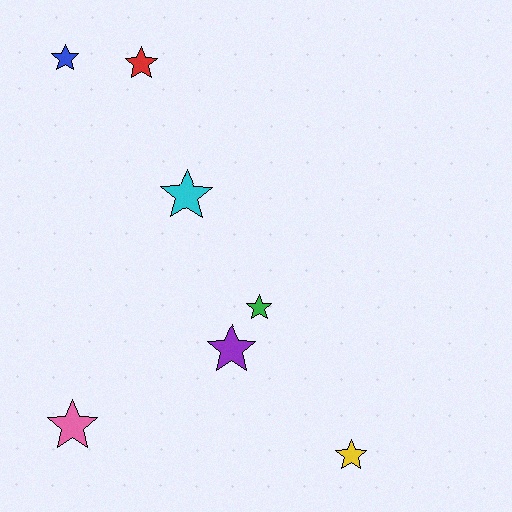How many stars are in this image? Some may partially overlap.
There are 7 stars.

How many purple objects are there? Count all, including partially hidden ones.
There is 1 purple object.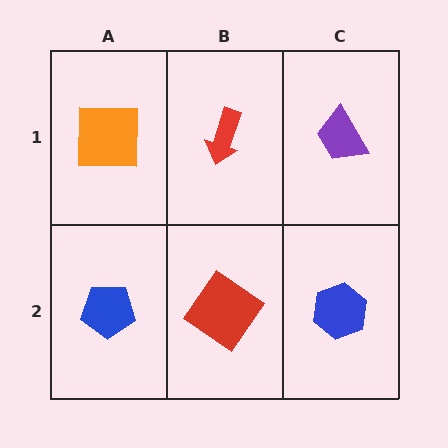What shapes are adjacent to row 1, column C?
A blue hexagon (row 2, column C), a red arrow (row 1, column B).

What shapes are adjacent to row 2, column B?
A red arrow (row 1, column B), a blue pentagon (row 2, column A), a blue hexagon (row 2, column C).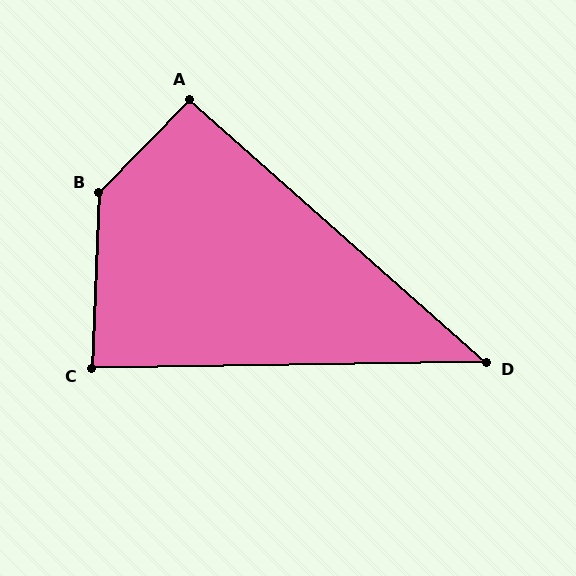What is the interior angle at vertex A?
Approximately 93 degrees (approximately right).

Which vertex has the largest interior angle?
B, at approximately 138 degrees.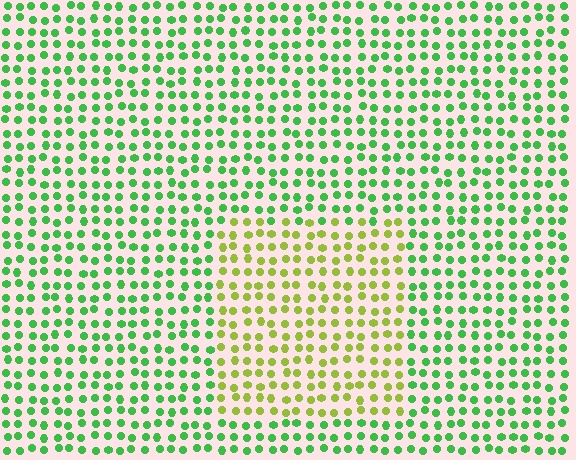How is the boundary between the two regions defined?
The boundary is defined purely by a slight shift in hue (about 46 degrees). Spacing, size, and orientation are identical on both sides.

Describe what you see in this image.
The image is filled with small green elements in a uniform arrangement. A rectangle-shaped region is visible where the elements are tinted to a slightly different hue, forming a subtle color boundary.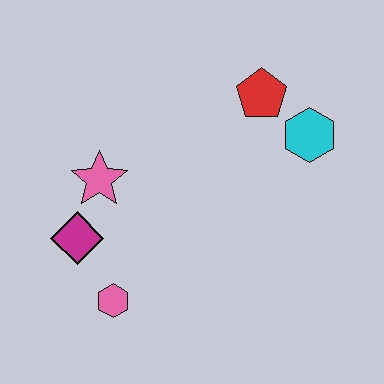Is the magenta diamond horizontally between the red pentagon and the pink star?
No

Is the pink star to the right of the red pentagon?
No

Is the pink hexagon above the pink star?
No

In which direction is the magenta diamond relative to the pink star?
The magenta diamond is below the pink star.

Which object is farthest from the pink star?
The cyan hexagon is farthest from the pink star.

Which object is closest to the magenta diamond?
The pink star is closest to the magenta diamond.